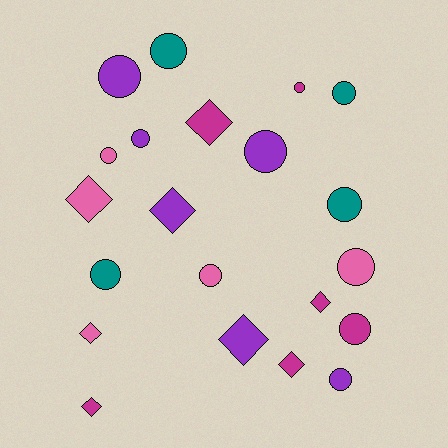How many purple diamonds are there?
There are 2 purple diamonds.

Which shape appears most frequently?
Circle, with 13 objects.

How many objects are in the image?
There are 21 objects.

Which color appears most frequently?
Purple, with 6 objects.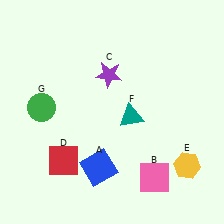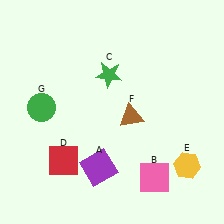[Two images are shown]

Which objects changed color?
A changed from blue to purple. C changed from purple to green. F changed from teal to brown.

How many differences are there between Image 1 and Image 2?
There are 3 differences between the two images.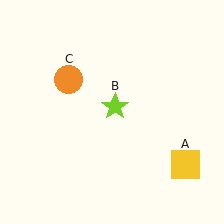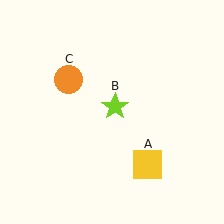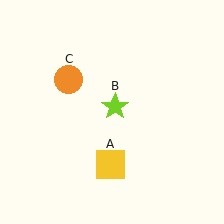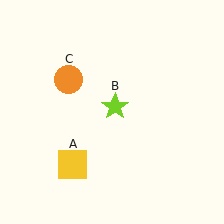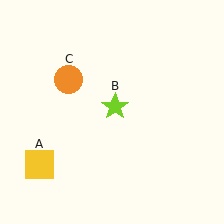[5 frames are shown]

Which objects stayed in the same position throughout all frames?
Lime star (object B) and orange circle (object C) remained stationary.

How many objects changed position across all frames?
1 object changed position: yellow square (object A).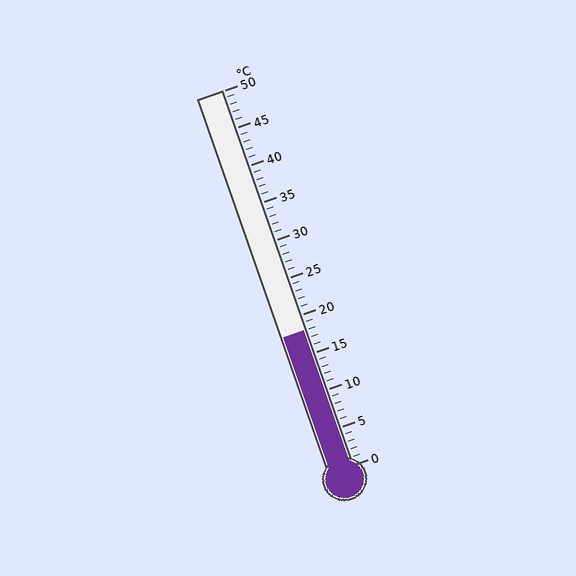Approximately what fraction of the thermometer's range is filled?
The thermometer is filled to approximately 35% of its range.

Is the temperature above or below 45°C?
The temperature is below 45°C.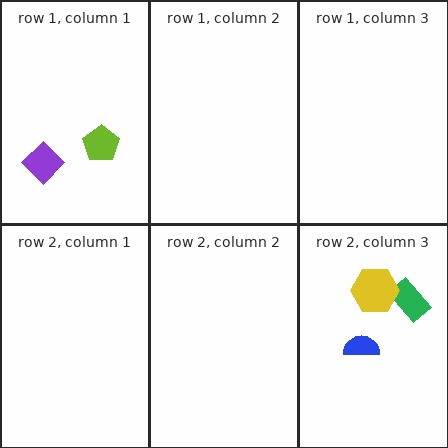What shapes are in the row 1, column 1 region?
The lime pentagon, the purple diamond.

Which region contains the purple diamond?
The row 1, column 1 region.